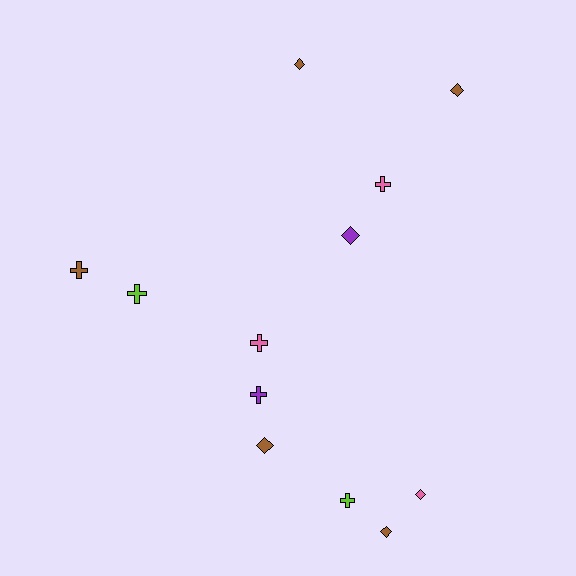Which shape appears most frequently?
Diamond, with 6 objects.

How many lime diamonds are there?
There are no lime diamonds.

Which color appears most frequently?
Brown, with 5 objects.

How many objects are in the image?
There are 12 objects.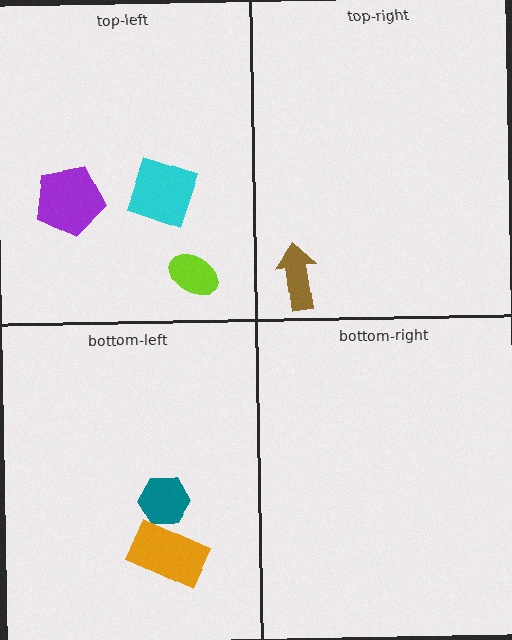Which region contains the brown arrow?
The top-right region.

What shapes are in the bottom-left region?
The teal hexagon, the orange rectangle.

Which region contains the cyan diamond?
The top-left region.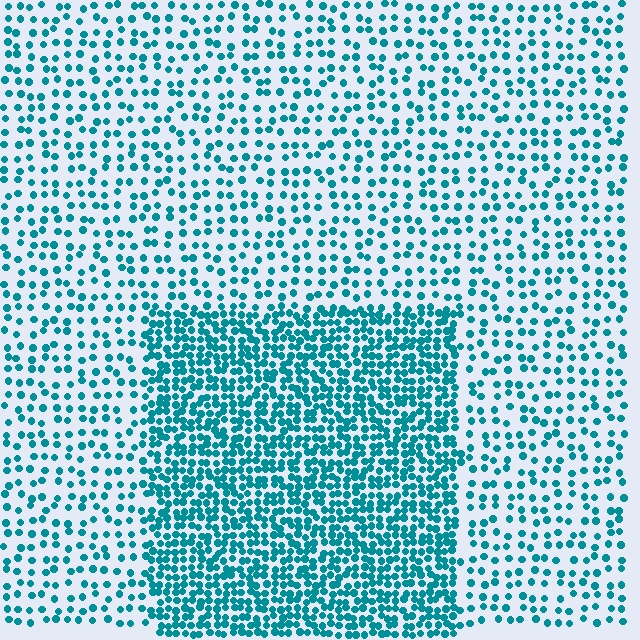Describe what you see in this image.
The image contains small teal elements arranged at two different densities. A rectangle-shaped region is visible where the elements are more densely packed than the surrounding area.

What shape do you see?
I see a rectangle.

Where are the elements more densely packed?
The elements are more densely packed inside the rectangle boundary.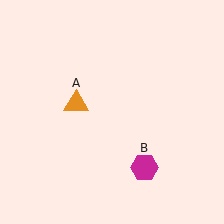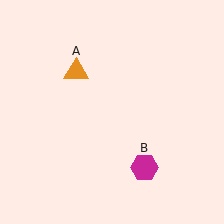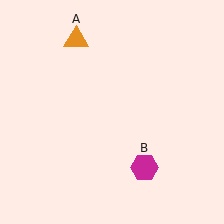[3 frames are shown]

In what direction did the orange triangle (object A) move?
The orange triangle (object A) moved up.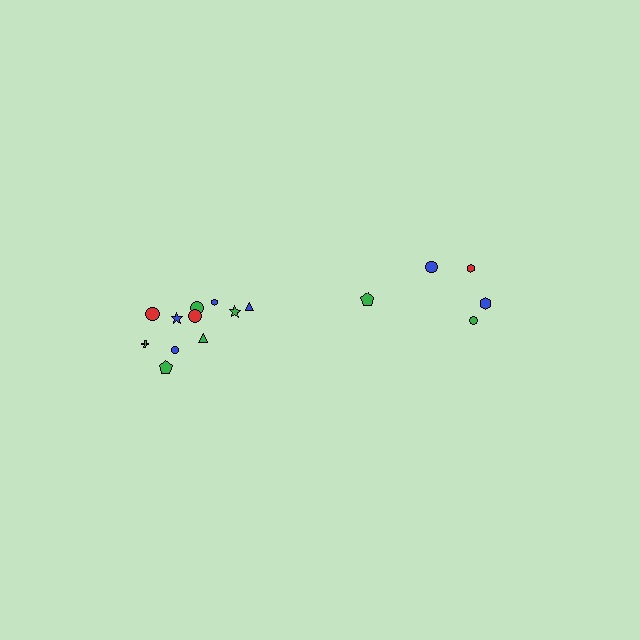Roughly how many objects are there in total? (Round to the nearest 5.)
Roughly 15 objects in total.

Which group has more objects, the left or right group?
The left group.